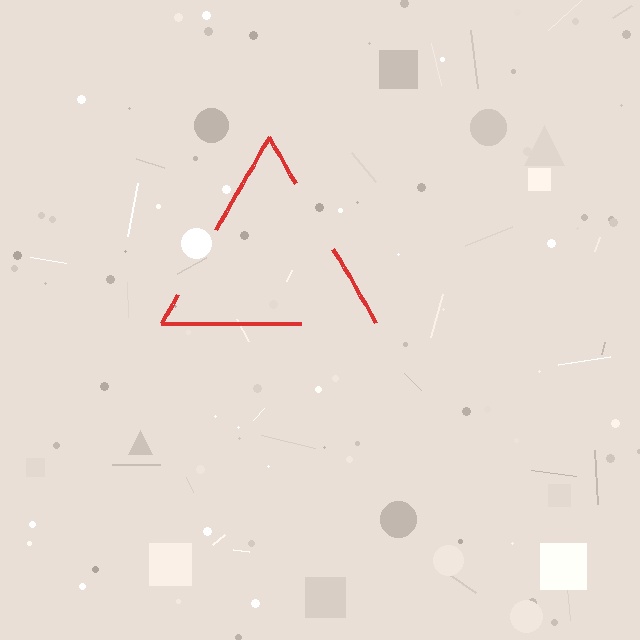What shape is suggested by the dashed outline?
The dashed outline suggests a triangle.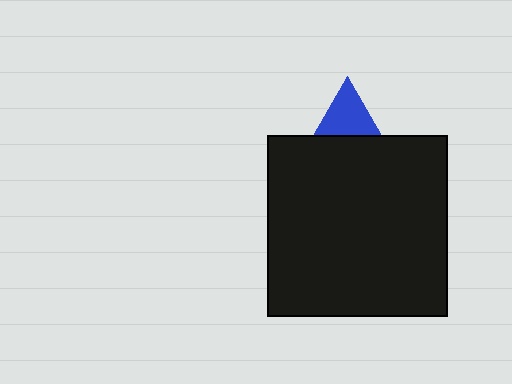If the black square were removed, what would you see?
You would see the complete blue triangle.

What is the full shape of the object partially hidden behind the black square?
The partially hidden object is a blue triangle.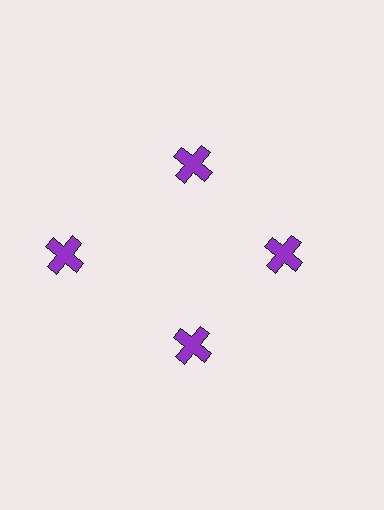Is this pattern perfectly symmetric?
No. The 4 purple crosses are arranged in a ring, but one element near the 9 o'clock position is pushed outward from the center, breaking the 4-fold rotational symmetry.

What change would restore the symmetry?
The symmetry would be restored by moving it inward, back onto the ring so that all 4 crosses sit at equal angles and equal distance from the center.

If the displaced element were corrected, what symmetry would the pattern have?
It would have 4-fold rotational symmetry — the pattern would map onto itself every 90 degrees.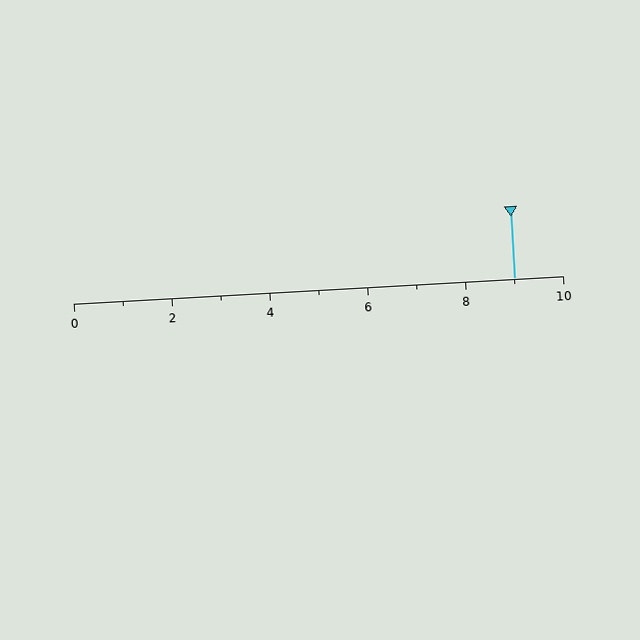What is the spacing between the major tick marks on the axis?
The major ticks are spaced 2 apart.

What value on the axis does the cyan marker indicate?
The marker indicates approximately 9.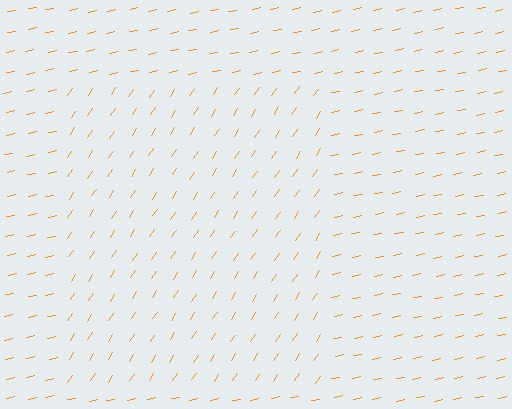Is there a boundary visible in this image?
Yes, there is a texture boundary formed by a change in line orientation.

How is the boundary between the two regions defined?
The boundary is defined purely by a change in line orientation (approximately 45 degrees difference). All lines are the same color and thickness.